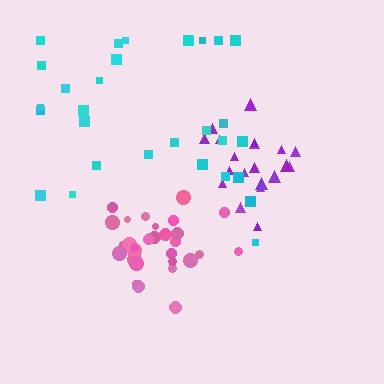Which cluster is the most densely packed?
Pink.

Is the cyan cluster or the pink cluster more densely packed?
Pink.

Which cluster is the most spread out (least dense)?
Cyan.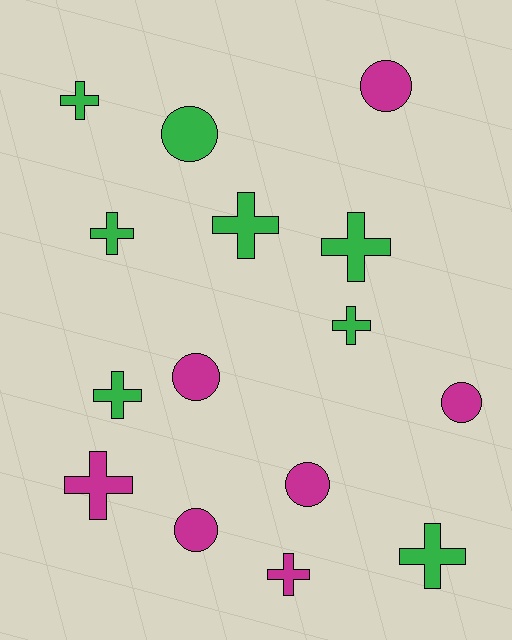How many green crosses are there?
There are 7 green crosses.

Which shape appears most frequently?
Cross, with 9 objects.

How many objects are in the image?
There are 15 objects.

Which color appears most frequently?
Green, with 8 objects.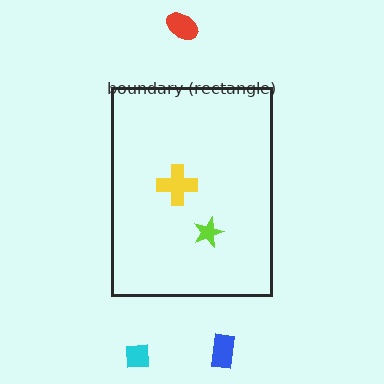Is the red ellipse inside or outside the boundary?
Outside.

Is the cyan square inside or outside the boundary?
Outside.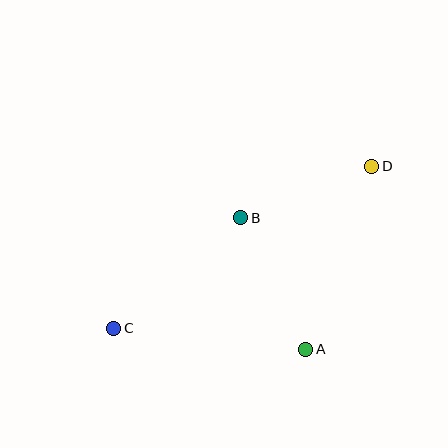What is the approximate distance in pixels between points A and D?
The distance between A and D is approximately 194 pixels.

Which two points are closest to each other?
Points B and D are closest to each other.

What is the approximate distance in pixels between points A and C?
The distance between A and C is approximately 193 pixels.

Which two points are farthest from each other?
Points C and D are farthest from each other.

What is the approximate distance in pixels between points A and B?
The distance between A and B is approximately 147 pixels.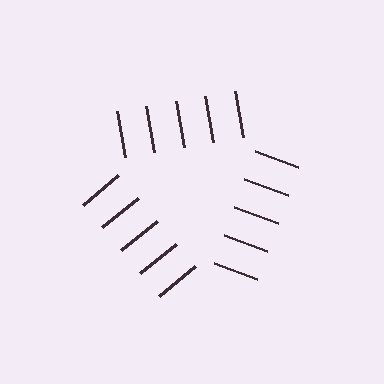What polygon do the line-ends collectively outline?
An illusory triangle — the line segments terminate on its edges but no continuous stroke is drawn.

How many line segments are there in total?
15 — 5 along each of the 3 edges.